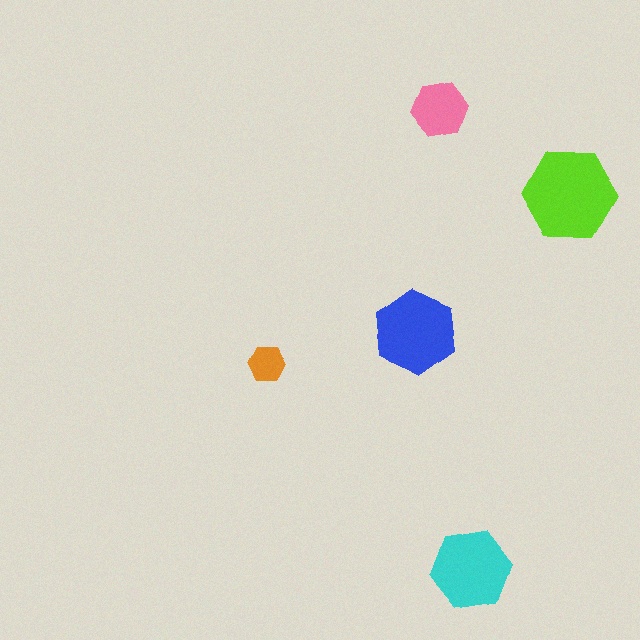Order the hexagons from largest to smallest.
the lime one, the blue one, the cyan one, the pink one, the orange one.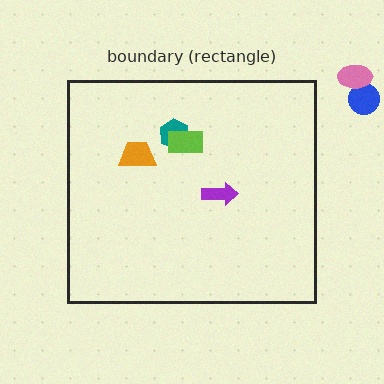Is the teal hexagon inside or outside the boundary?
Inside.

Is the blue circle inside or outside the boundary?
Outside.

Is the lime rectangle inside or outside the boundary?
Inside.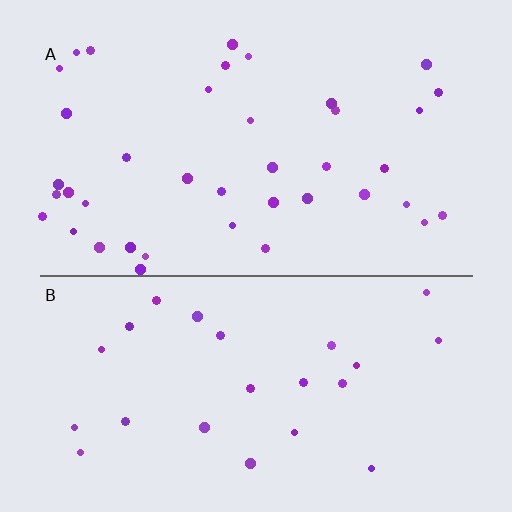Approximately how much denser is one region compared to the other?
Approximately 1.7× — region A over region B.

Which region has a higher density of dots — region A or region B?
A (the top).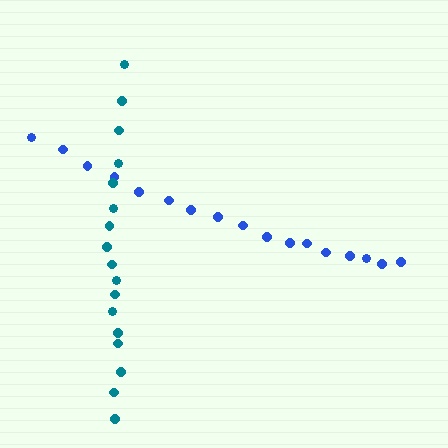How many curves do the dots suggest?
There are 2 distinct paths.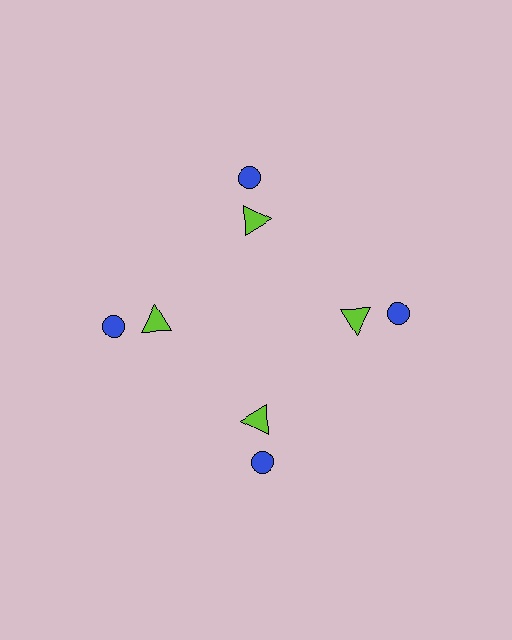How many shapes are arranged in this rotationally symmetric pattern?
There are 8 shapes, arranged in 4 groups of 2.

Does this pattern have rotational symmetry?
Yes, this pattern has 4-fold rotational symmetry. It looks the same after rotating 90 degrees around the center.